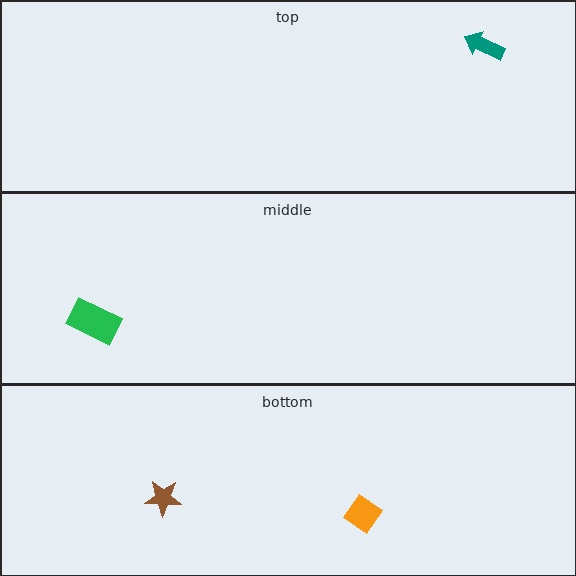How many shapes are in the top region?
1.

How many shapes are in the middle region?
1.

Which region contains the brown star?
The bottom region.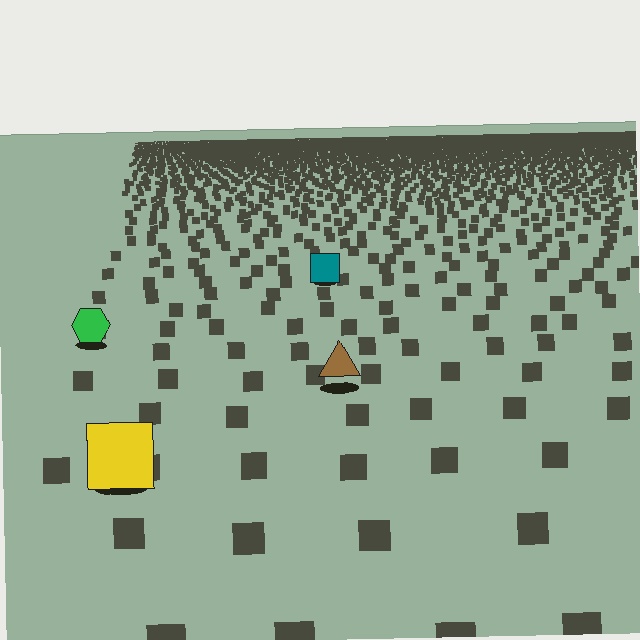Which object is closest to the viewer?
The yellow square is closest. The texture marks near it are larger and more spread out.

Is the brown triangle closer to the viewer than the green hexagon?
Yes. The brown triangle is closer — you can tell from the texture gradient: the ground texture is coarser near it.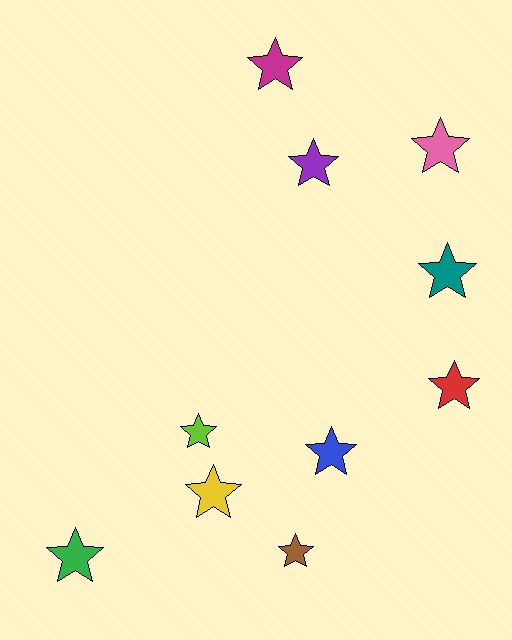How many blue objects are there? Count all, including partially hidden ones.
There is 1 blue object.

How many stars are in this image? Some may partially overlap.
There are 10 stars.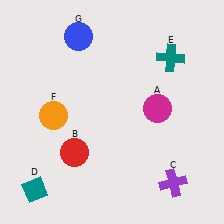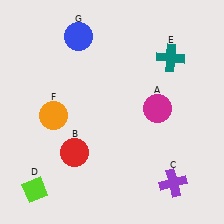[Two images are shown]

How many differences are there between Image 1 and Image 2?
There is 1 difference between the two images.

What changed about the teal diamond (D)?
In Image 1, D is teal. In Image 2, it changed to lime.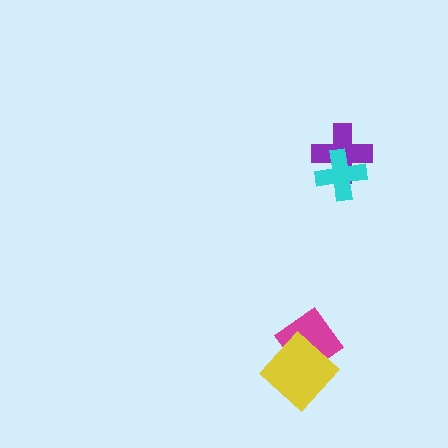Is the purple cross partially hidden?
Yes, it is partially covered by another shape.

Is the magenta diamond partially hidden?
Yes, it is partially covered by another shape.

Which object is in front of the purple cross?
The cyan cross is in front of the purple cross.